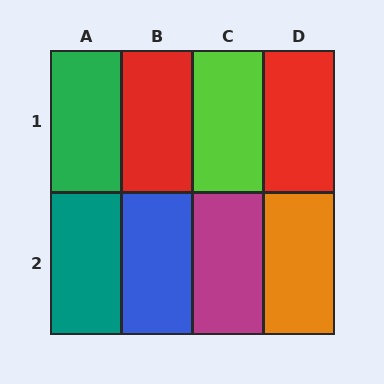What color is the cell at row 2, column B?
Blue.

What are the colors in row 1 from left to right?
Green, red, lime, red.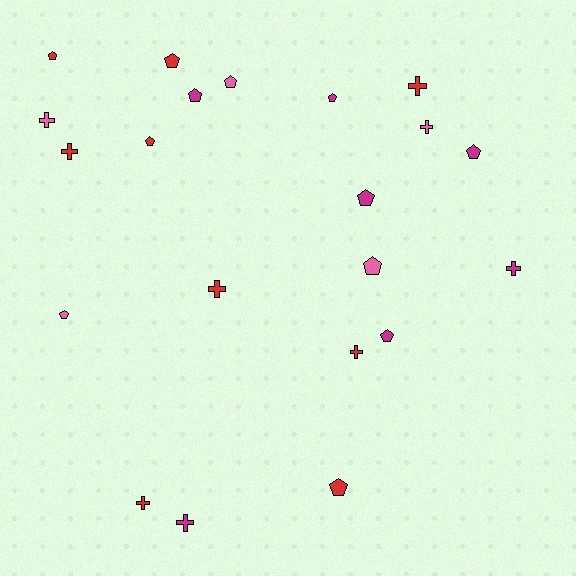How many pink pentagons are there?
There are 3 pink pentagons.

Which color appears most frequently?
Red, with 9 objects.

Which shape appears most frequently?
Pentagon, with 12 objects.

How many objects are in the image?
There are 21 objects.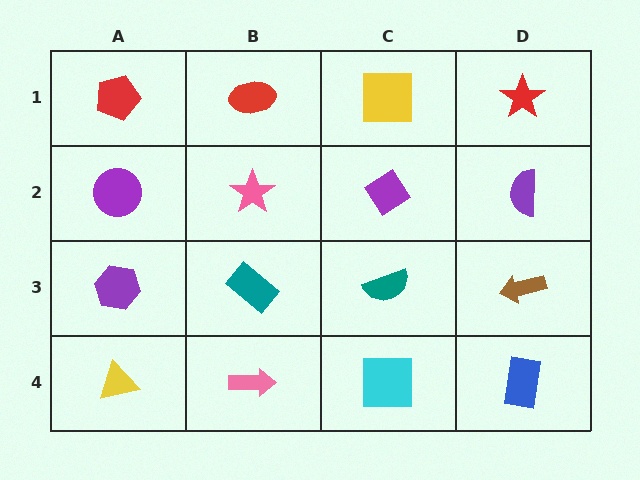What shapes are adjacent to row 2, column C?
A yellow square (row 1, column C), a teal semicircle (row 3, column C), a pink star (row 2, column B), a purple semicircle (row 2, column D).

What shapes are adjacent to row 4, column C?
A teal semicircle (row 3, column C), a pink arrow (row 4, column B), a blue rectangle (row 4, column D).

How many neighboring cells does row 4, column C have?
3.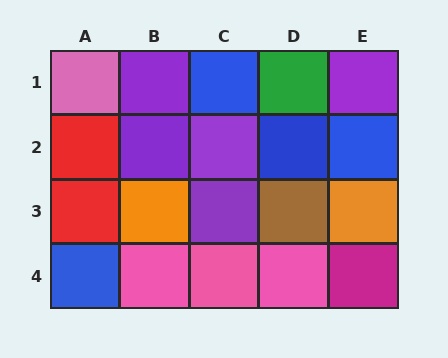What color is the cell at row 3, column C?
Purple.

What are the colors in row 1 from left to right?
Pink, purple, blue, green, purple.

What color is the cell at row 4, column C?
Pink.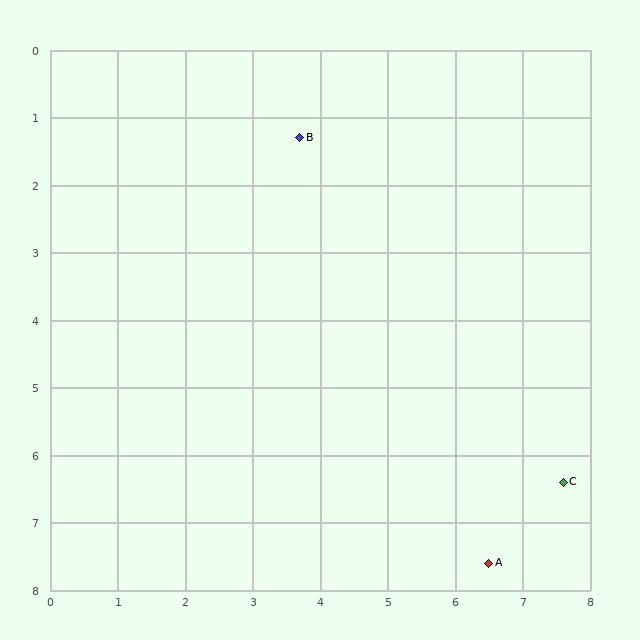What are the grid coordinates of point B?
Point B is at approximately (3.7, 1.3).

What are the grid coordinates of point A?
Point A is at approximately (6.5, 7.6).